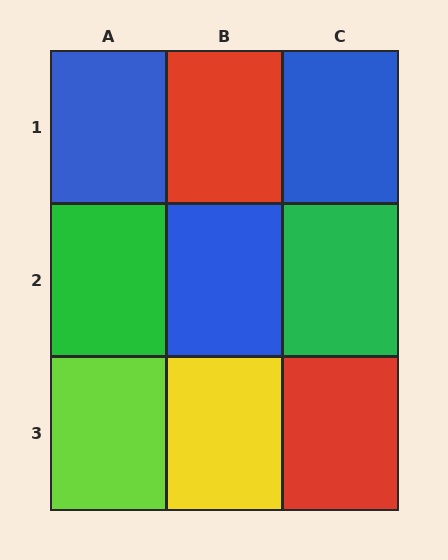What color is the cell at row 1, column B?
Red.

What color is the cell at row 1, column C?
Blue.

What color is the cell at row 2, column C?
Green.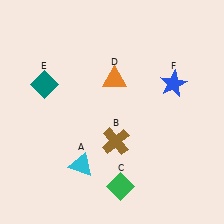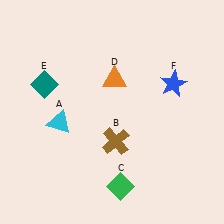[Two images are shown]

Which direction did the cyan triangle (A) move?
The cyan triangle (A) moved up.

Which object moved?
The cyan triangle (A) moved up.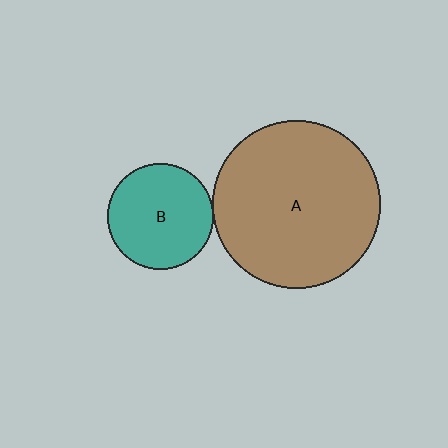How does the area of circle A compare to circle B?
Approximately 2.5 times.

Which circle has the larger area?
Circle A (brown).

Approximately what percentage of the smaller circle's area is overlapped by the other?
Approximately 5%.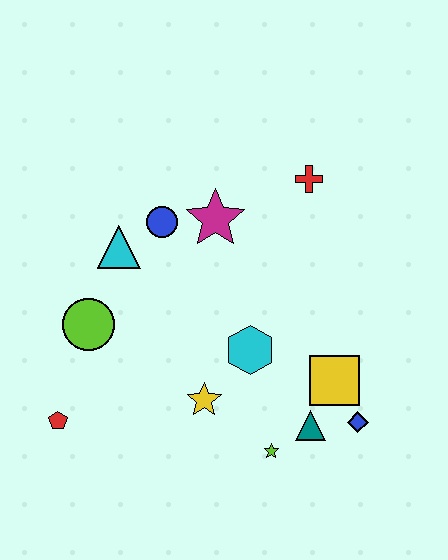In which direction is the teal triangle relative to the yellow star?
The teal triangle is to the right of the yellow star.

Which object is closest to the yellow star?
The cyan hexagon is closest to the yellow star.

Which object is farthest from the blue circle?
The blue diamond is farthest from the blue circle.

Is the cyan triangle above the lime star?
Yes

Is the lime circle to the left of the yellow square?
Yes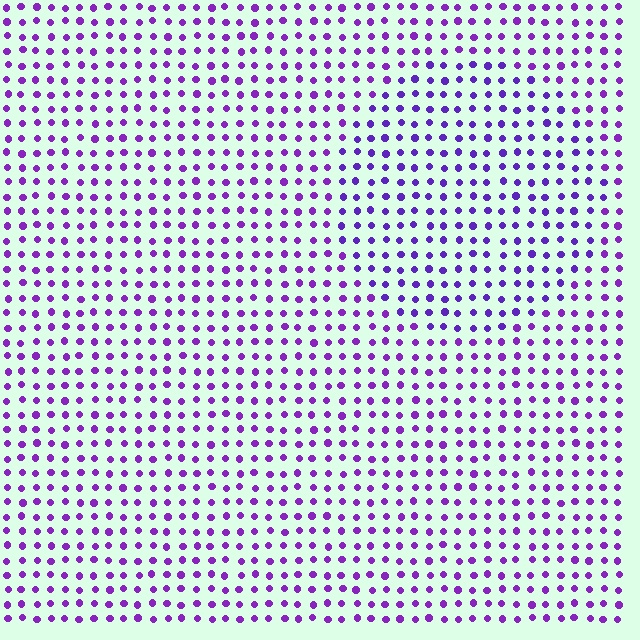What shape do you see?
I see a circle.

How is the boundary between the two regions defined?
The boundary is defined purely by a slight shift in hue (about 17 degrees). Spacing, size, and orientation are identical on both sides.